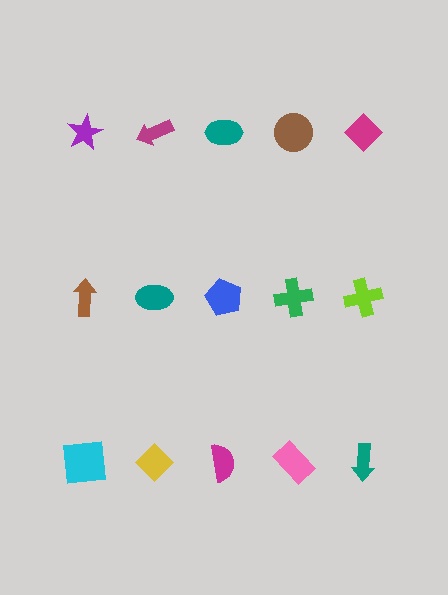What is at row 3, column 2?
A yellow diamond.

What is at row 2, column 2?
A teal ellipse.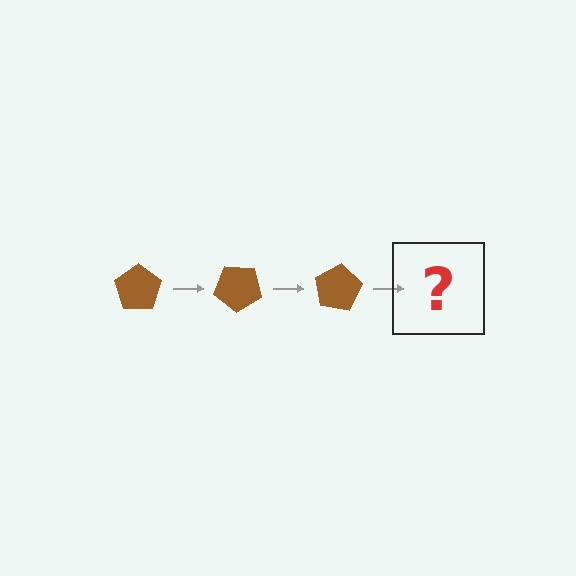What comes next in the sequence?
The next element should be a brown pentagon rotated 120 degrees.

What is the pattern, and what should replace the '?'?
The pattern is that the pentagon rotates 40 degrees each step. The '?' should be a brown pentagon rotated 120 degrees.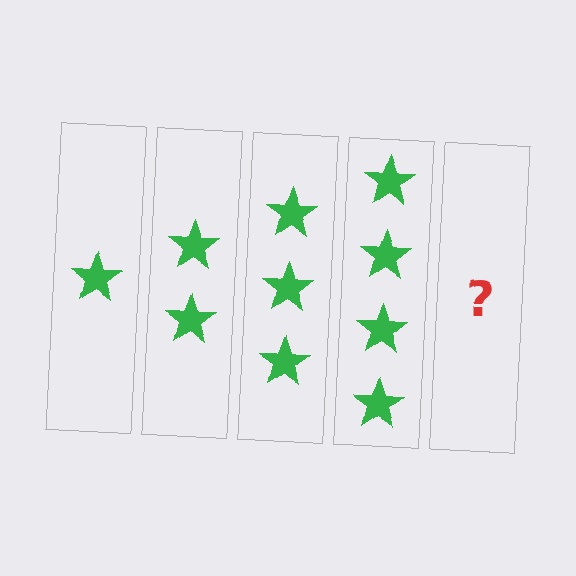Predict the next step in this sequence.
The next step is 5 stars.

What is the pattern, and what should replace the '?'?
The pattern is that each step adds one more star. The '?' should be 5 stars.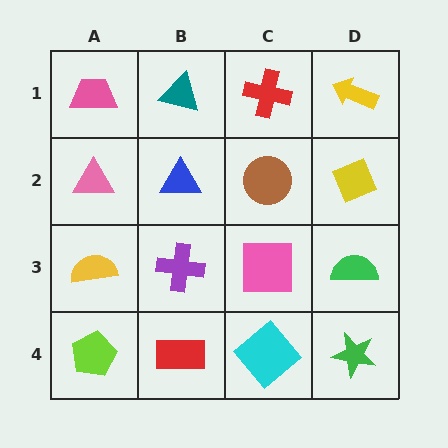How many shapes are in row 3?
4 shapes.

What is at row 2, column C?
A brown circle.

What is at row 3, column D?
A green semicircle.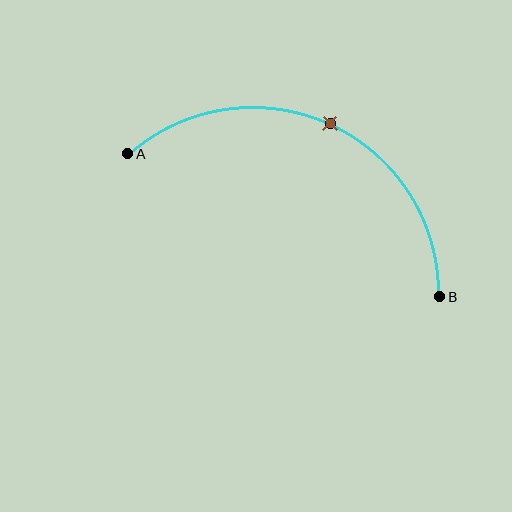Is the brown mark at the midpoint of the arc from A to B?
Yes. The brown mark lies on the arc at equal arc-length from both A and B — it is the arc midpoint.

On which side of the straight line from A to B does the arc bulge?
The arc bulges above the straight line connecting A and B.